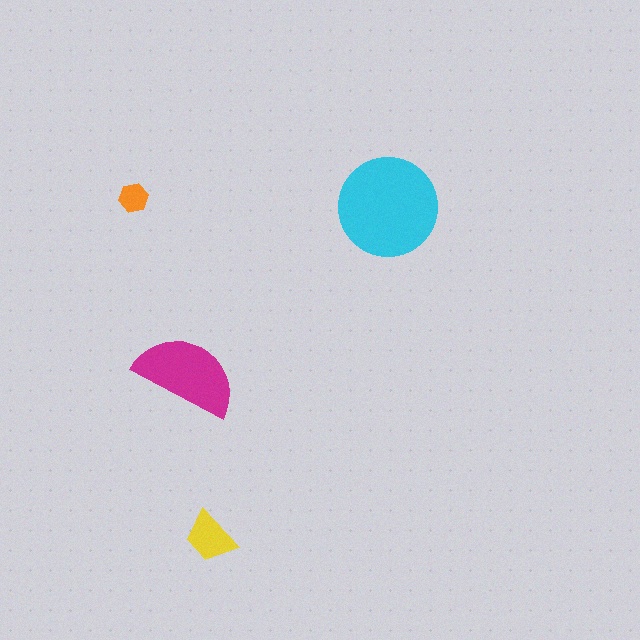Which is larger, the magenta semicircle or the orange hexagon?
The magenta semicircle.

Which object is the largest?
The cyan circle.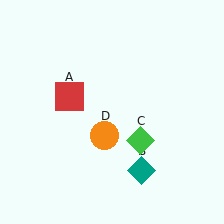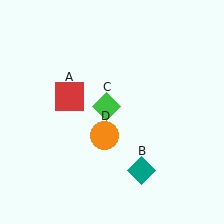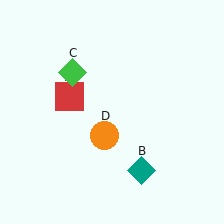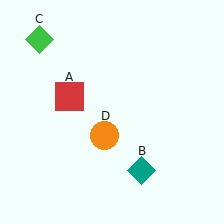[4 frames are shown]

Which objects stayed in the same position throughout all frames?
Red square (object A) and teal diamond (object B) and orange circle (object D) remained stationary.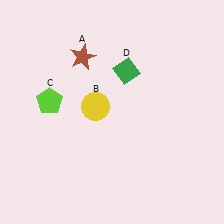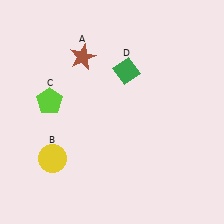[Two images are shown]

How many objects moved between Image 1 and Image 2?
1 object moved between the two images.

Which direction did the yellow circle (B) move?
The yellow circle (B) moved down.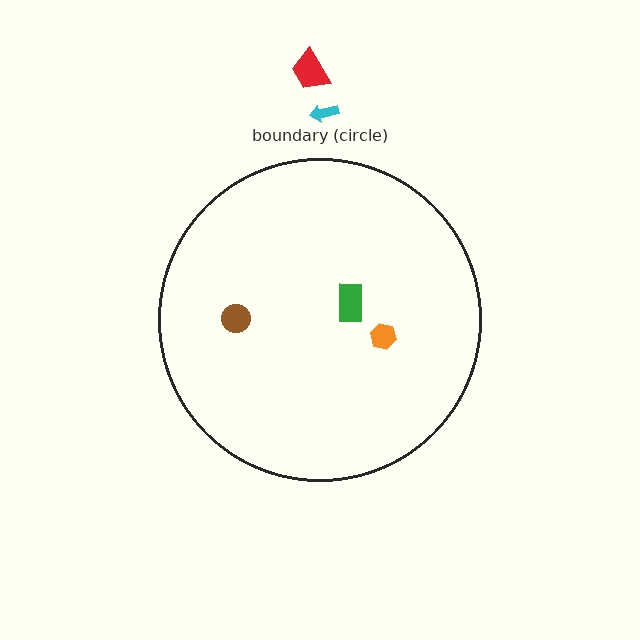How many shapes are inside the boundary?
3 inside, 2 outside.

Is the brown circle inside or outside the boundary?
Inside.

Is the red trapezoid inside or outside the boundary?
Outside.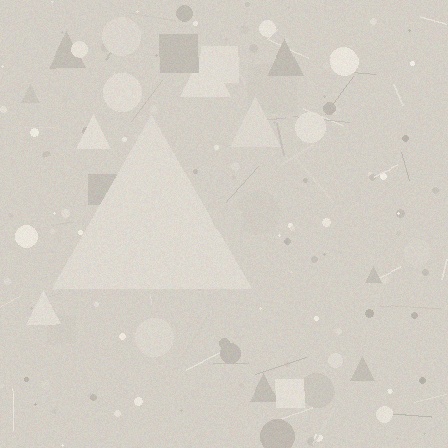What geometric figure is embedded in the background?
A triangle is embedded in the background.